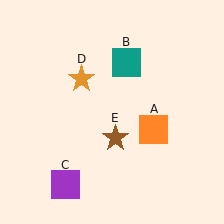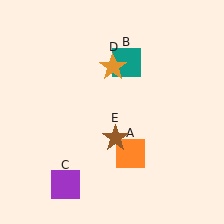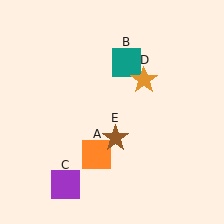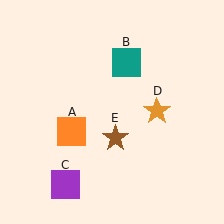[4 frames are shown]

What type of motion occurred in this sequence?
The orange square (object A), orange star (object D) rotated clockwise around the center of the scene.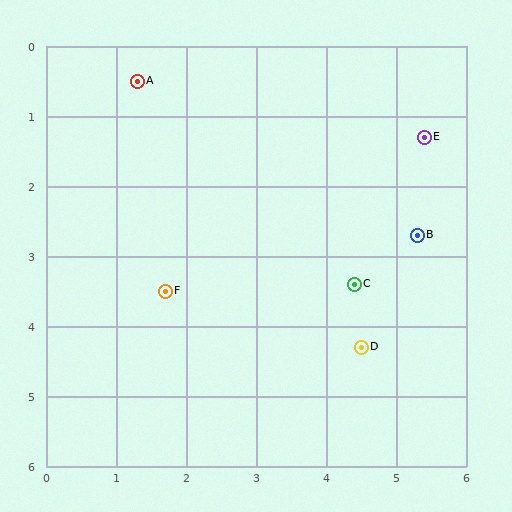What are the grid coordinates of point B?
Point B is at approximately (5.3, 2.7).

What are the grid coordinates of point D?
Point D is at approximately (4.5, 4.3).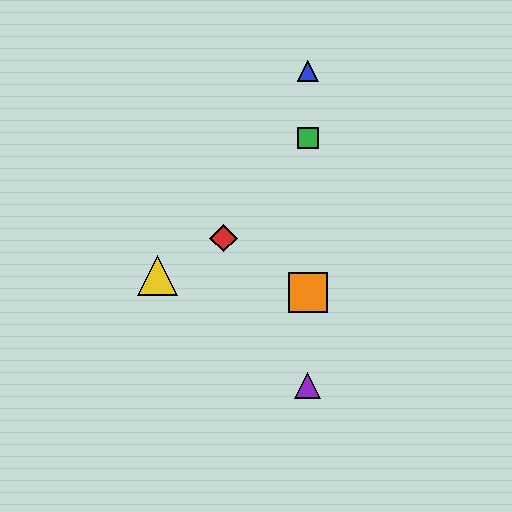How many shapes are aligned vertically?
4 shapes (the blue triangle, the green square, the purple triangle, the orange square) are aligned vertically.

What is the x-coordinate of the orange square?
The orange square is at x≈308.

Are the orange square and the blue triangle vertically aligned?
Yes, both are at x≈308.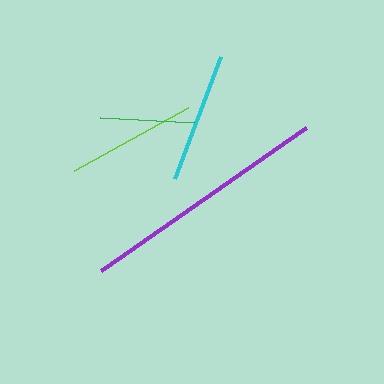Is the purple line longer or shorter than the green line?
The purple line is longer than the green line.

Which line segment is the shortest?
The green line is the shortest at approximately 94 pixels.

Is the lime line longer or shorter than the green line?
The lime line is longer than the green line.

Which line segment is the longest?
The purple line is the longest at approximately 250 pixels.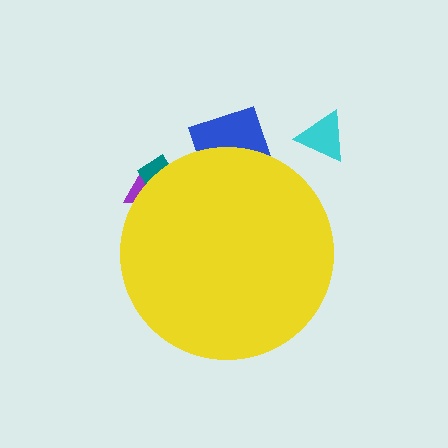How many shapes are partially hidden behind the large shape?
3 shapes are partially hidden.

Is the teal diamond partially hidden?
Yes, the teal diamond is partially hidden behind the yellow circle.